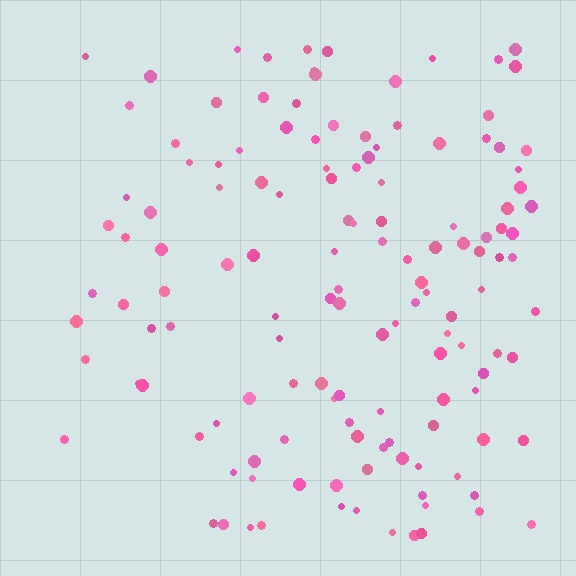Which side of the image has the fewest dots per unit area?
The left.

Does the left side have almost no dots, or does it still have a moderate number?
Still a moderate number, just noticeably fewer than the right.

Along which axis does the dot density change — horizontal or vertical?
Horizontal.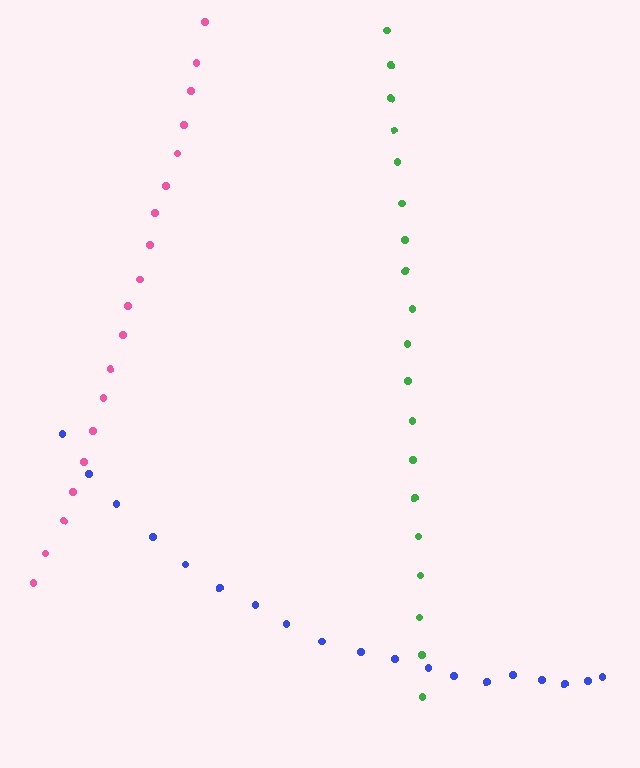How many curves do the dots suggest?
There are 3 distinct paths.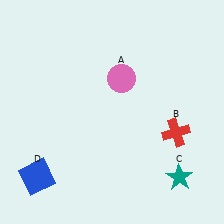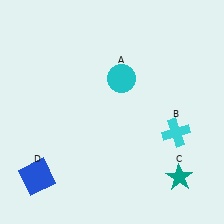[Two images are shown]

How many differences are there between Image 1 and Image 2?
There are 2 differences between the two images.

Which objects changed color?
A changed from pink to cyan. B changed from red to cyan.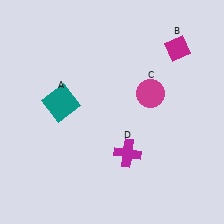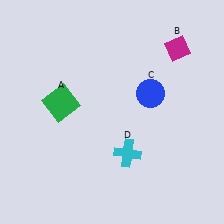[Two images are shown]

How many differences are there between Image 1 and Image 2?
There are 3 differences between the two images.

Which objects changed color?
A changed from teal to green. C changed from magenta to blue. D changed from magenta to cyan.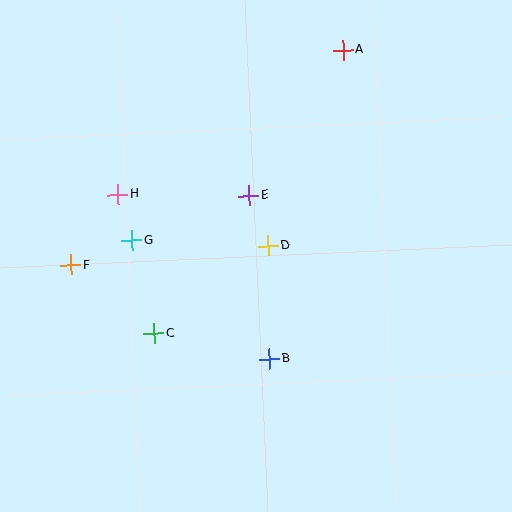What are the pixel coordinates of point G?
Point G is at (132, 240).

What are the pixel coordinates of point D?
Point D is at (268, 246).